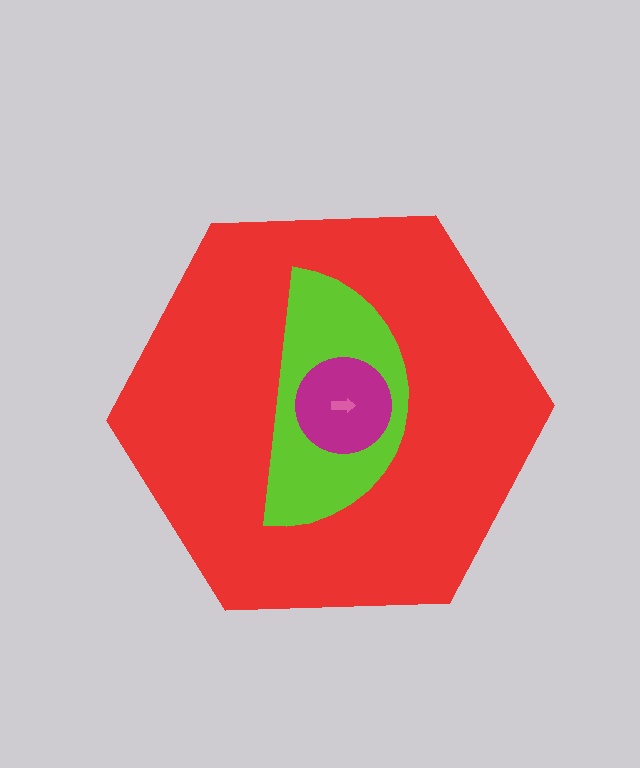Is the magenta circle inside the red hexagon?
Yes.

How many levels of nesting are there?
4.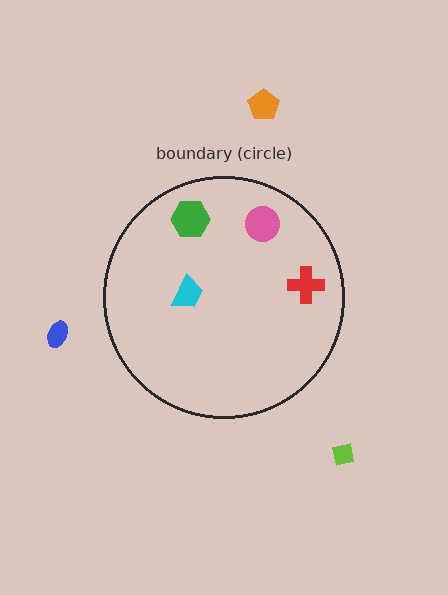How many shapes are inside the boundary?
4 inside, 3 outside.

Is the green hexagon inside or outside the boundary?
Inside.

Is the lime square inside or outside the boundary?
Outside.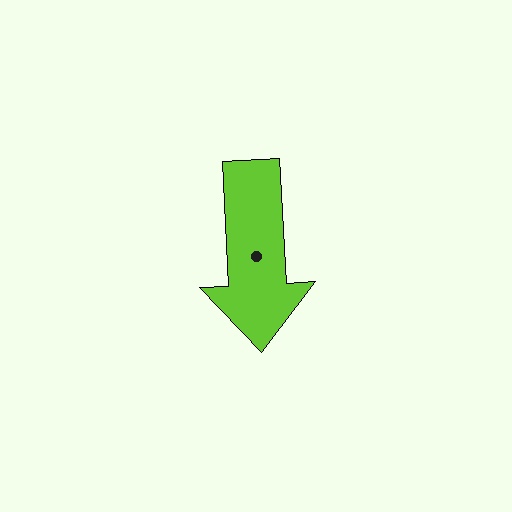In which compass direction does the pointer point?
South.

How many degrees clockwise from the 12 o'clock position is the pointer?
Approximately 177 degrees.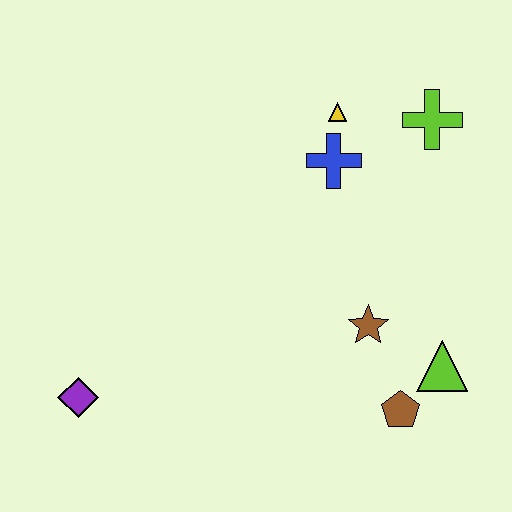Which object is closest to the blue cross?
The yellow triangle is closest to the blue cross.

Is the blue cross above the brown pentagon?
Yes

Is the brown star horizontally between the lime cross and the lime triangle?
No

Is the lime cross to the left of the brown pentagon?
No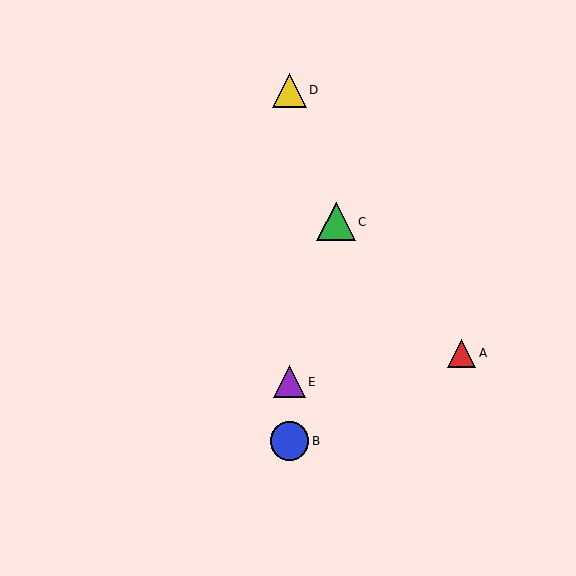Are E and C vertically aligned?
No, E is at x≈289 and C is at x≈336.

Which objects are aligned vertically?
Objects B, D, E are aligned vertically.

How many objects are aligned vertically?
3 objects (B, D, E) are aligned vertically.